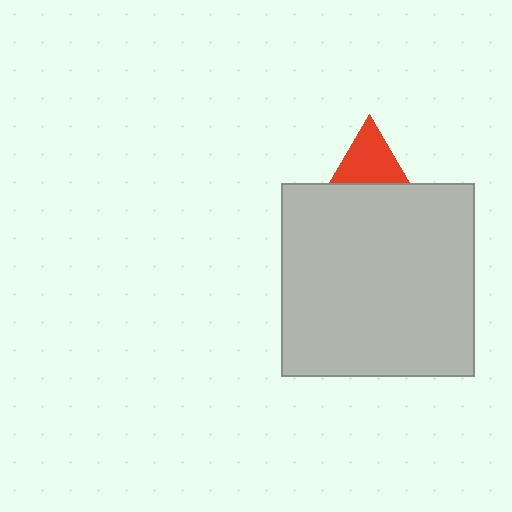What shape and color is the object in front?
The object in front is a light gray square.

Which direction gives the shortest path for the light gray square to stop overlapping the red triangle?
Moving down gives the shortest separation.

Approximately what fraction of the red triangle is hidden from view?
Roughly 47% of the red triangle is hidden behind the light gray square.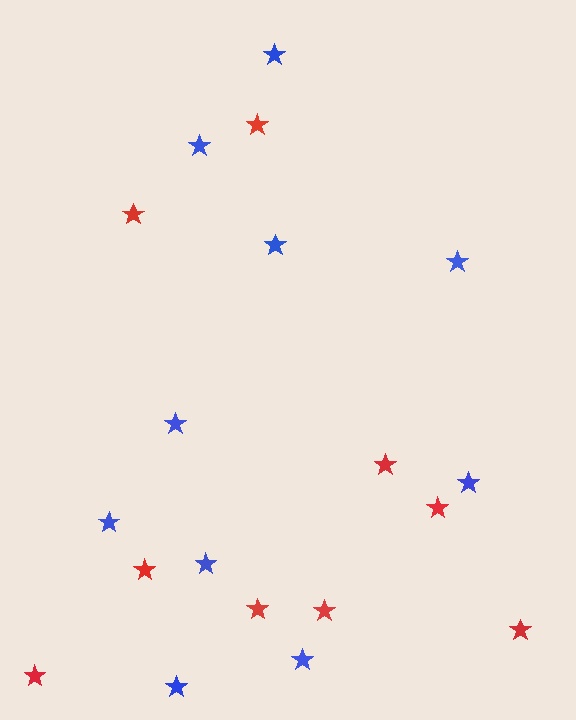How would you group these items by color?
There are 2 groups: one group of red stars (9) and one group of blue stars (10).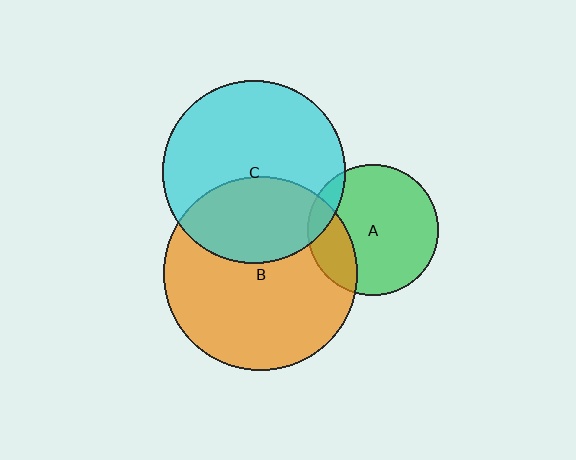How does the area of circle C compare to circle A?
Approximately 2.0 times.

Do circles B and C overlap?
Yes.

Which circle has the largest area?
Circle B (orange).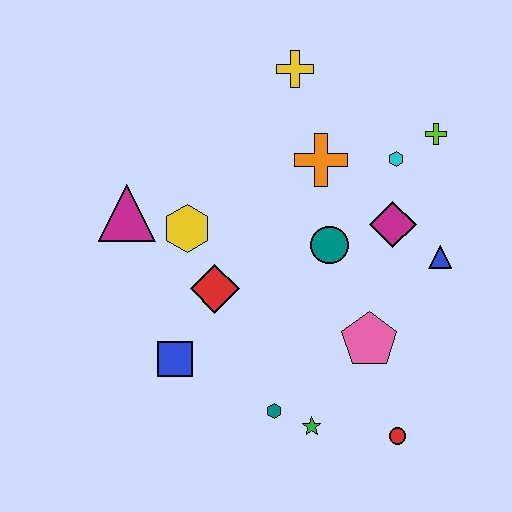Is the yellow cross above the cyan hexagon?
Yes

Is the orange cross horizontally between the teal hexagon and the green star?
No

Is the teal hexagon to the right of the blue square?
Yes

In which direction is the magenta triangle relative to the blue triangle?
The magenta triangle is to the left of the blue triangle.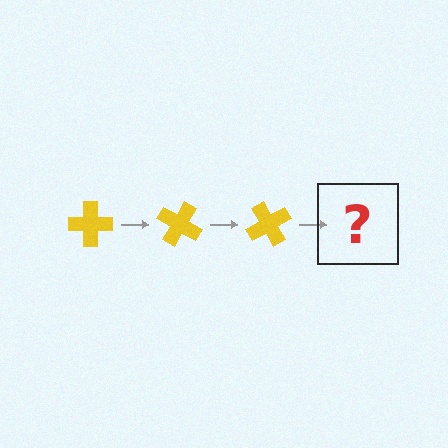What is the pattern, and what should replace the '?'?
The pattern is that the cross rotates 30 degrees each step. The '?' should be a yellow cross rotated 90 degrees.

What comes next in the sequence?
The next element should be a yellow cross rotated 90 degrees.